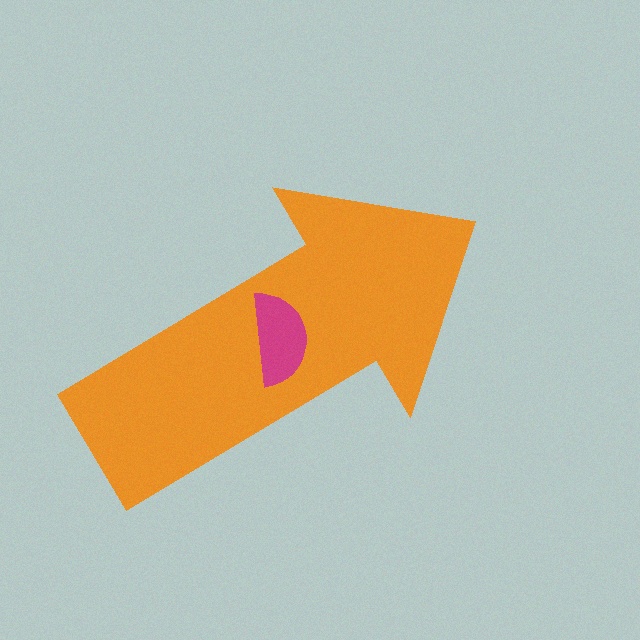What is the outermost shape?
The orange arrow.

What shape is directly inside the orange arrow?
The magenta semicircle.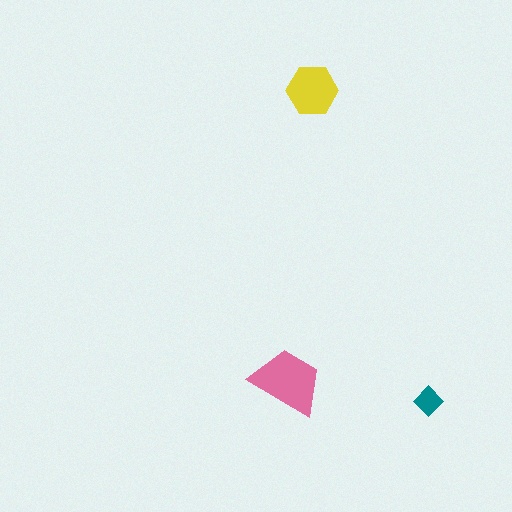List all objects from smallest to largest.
The teal diamond, the yellow hexagon, the pink trapezoid.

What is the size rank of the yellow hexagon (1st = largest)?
2nd.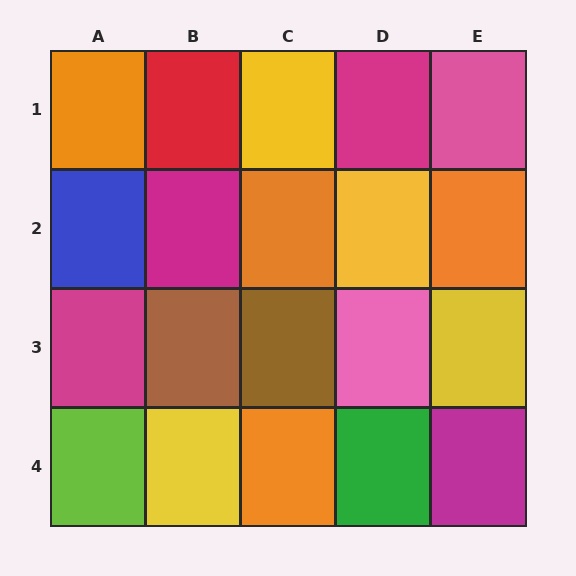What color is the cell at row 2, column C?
Orange.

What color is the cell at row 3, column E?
Yellow.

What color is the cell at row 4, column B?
Yellow.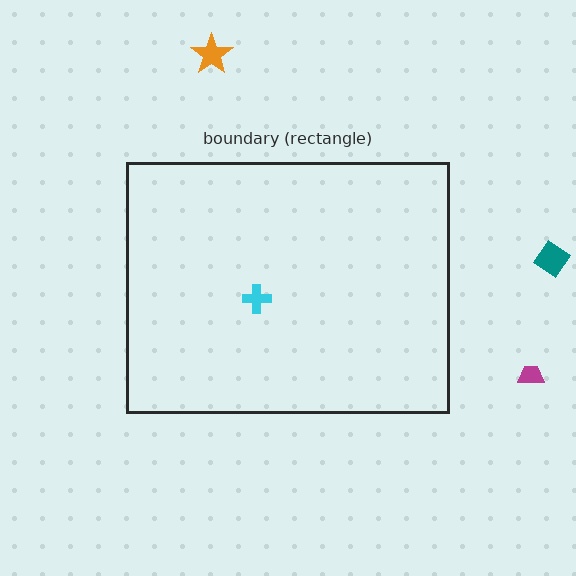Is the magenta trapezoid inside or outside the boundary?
Outside.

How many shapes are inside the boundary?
1 inside, 3 outside.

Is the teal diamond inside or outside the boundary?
Outside.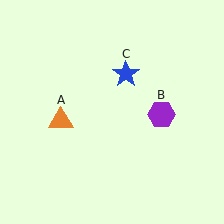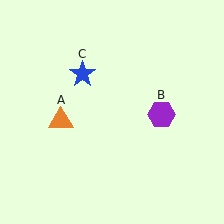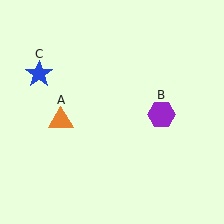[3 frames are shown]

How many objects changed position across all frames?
1 object changed position: blue star (object C).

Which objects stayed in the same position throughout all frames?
Orange triangle (object A) and purple hexagon (object B) remained stationary.